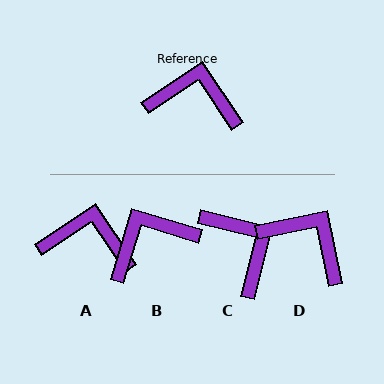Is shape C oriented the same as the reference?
No, it is off by about 48 degrees.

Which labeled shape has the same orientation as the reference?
A.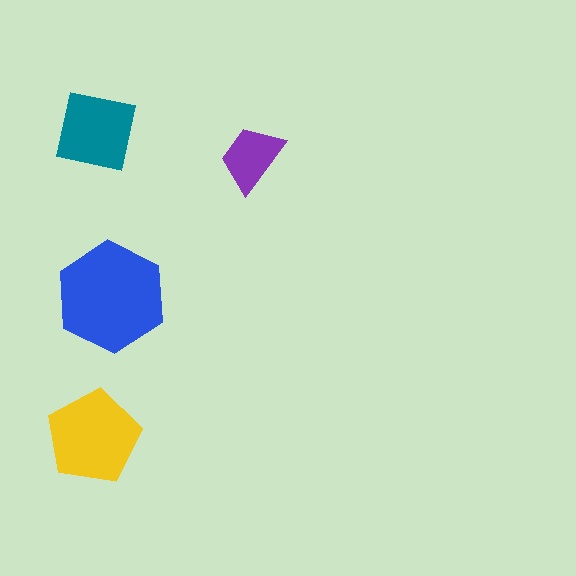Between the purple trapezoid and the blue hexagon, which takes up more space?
The blue hexagon.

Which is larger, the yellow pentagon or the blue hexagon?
The blue hexagon.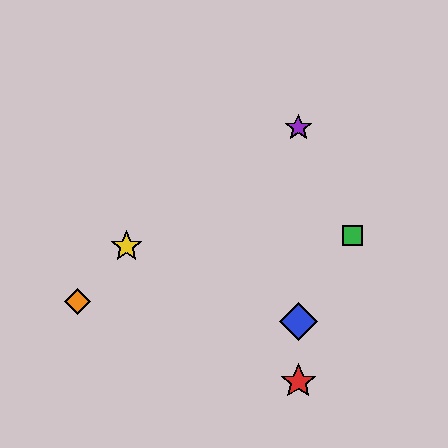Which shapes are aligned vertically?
The red star, the blue diamond, the purple star are aligned vertically.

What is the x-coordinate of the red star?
The red star is at x≈298.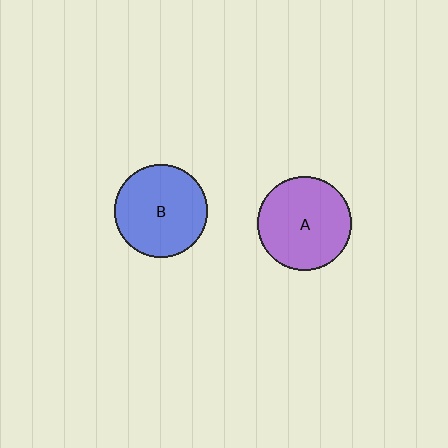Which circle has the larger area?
Circle A (purple).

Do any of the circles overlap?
No, none of the circles overlap.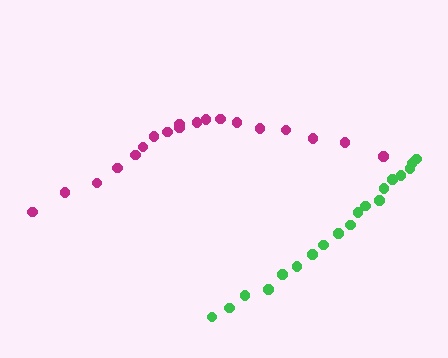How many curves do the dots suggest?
There are 2 distinct paths.